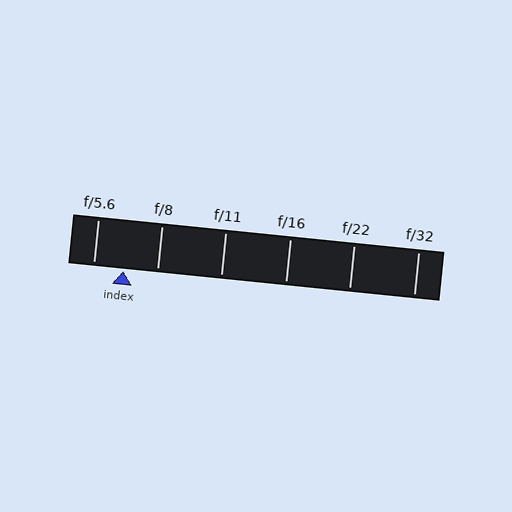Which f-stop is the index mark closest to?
The index mark is closest to f/5.6.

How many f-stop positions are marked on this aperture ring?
There are 6 f-stop positions marked.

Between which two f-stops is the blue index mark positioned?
The index mark is between f/5.6 and f/8.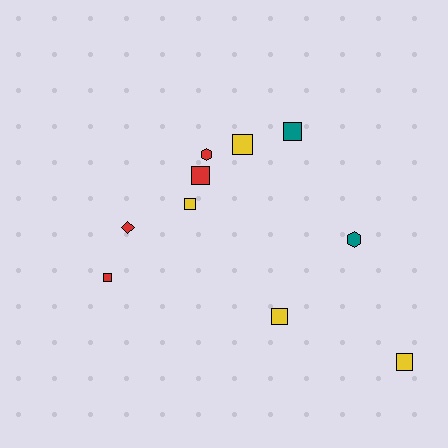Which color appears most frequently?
Yellow, with 4 objects.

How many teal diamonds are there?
There are no teal diamonds.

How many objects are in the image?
There are 10 objects.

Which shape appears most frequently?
Square, with 7 objects.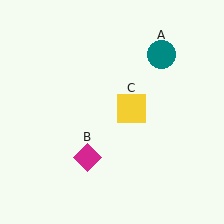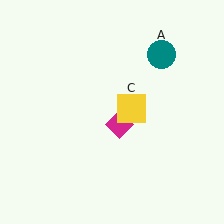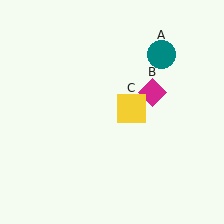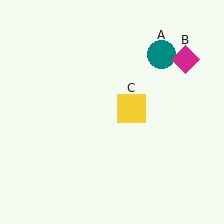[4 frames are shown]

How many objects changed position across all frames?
1 object changed position: magenta diamond (object B).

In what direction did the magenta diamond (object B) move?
The magenta diamond (object B) moved up and to the right.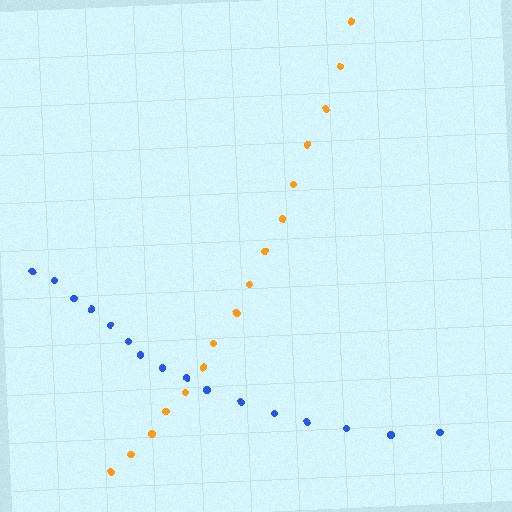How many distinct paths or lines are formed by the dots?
There are 2 distinct paths.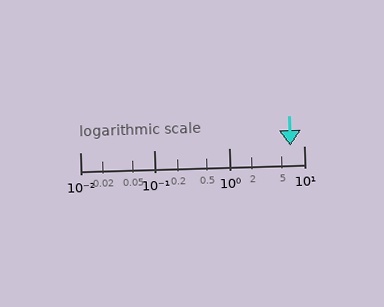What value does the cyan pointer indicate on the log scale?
The pointer indicates approximately 6.5.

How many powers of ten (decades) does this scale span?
The scale spans 3 decades, from 0.01 to 10.